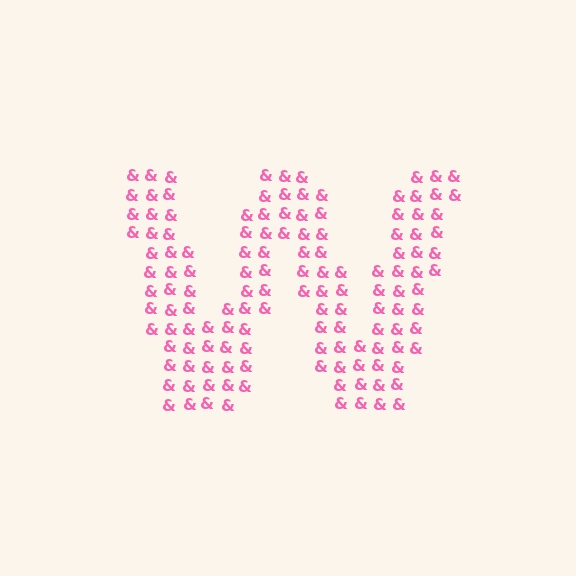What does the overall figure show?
The overall figure shows the letter W.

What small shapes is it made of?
It is made of small ampersands.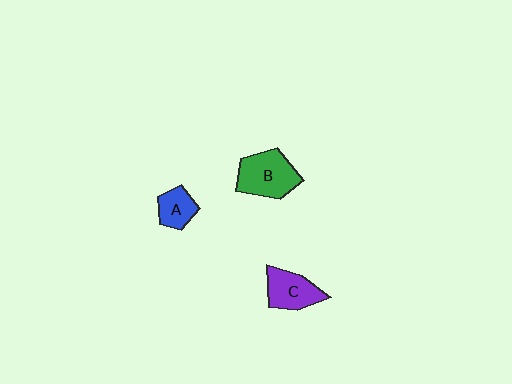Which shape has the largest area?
Shape B (green).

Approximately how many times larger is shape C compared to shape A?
Approximately 1.4 times.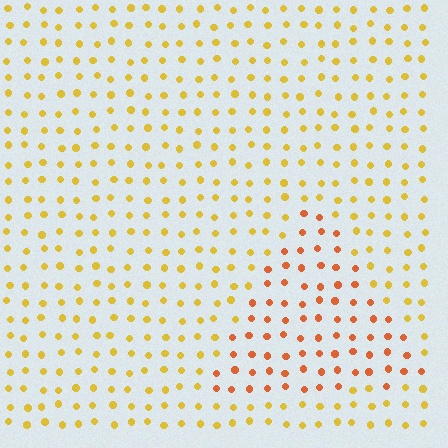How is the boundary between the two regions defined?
The boundary is defined purely by a slight shift in hue (about 33 degrees). Spacing, size, and orientation are identical on both sides.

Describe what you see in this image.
The image is filled with small yellow elements in a uniform arrangement. A triangle-shaped region is visible where the elements are tinted to a slightly different hue, forming a subtle color boundary.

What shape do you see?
I see a triangle.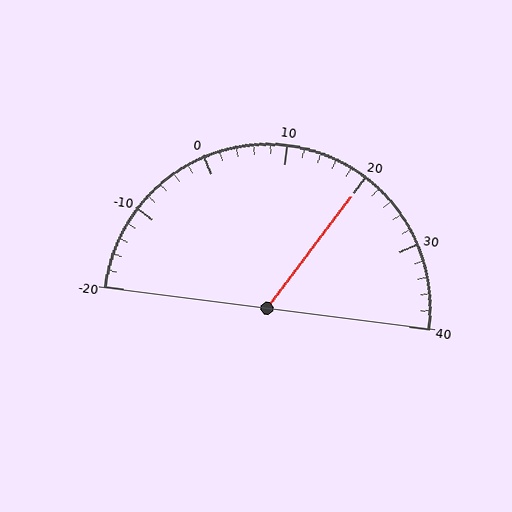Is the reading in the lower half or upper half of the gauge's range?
The reading is in the upper half of the range (-20 to 40).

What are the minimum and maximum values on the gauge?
The gauge ranges from -20 to 40.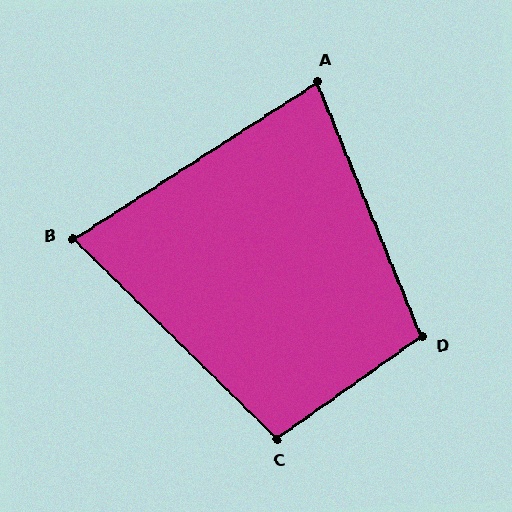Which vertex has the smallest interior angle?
B, at approximately 77 degrees.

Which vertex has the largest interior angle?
D, at approximately 103 degrees.